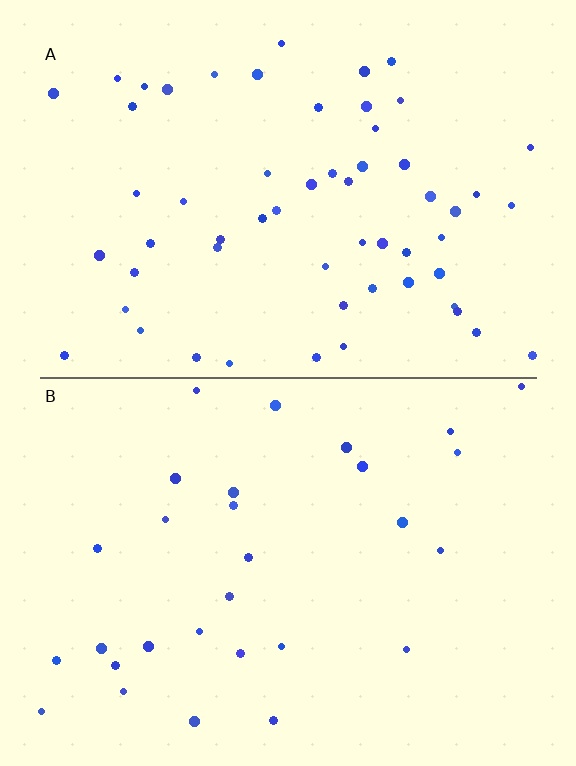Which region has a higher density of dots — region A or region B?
A (the top).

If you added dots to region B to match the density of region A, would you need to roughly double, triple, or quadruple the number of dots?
Approximately double.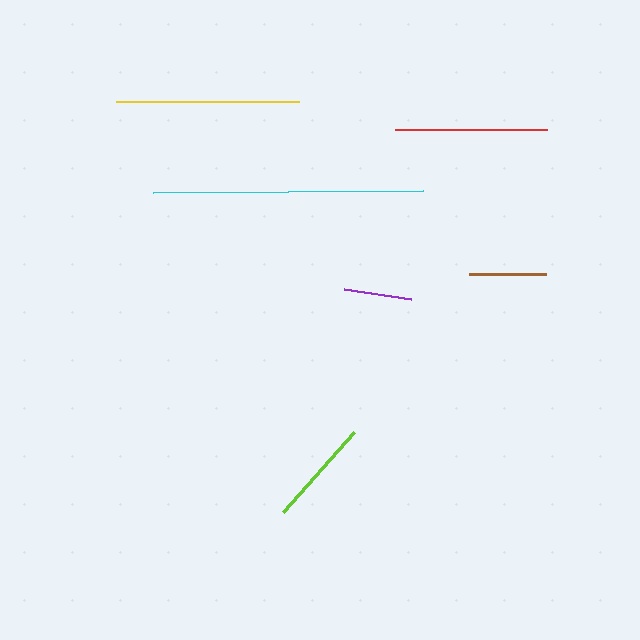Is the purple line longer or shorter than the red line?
The red line is longer than the purple line.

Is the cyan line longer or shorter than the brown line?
The cyan line is longer than the brown line.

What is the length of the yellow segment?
The yellow segment is approximately 183 pixels long.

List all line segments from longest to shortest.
From longest to shortest: cyan, yellow, red, lime, brown, purple.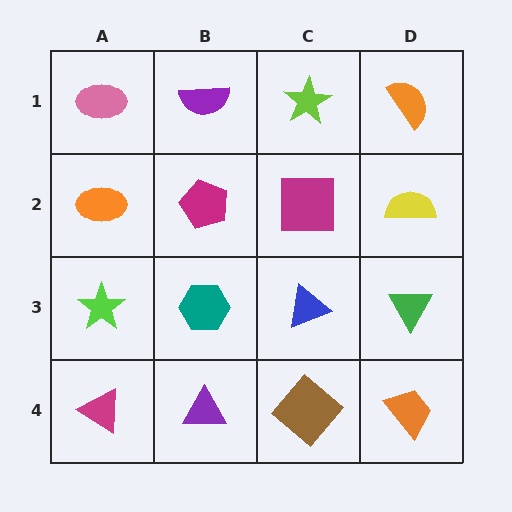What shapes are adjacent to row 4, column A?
A lime star (row 3, column A), a purple triangle (row 4, column B).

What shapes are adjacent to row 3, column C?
A magenta square (row 2, column C), a brown diamond (row 4, column C), a teal hexagon (row 3, column B), a green triangle (row 3, column D).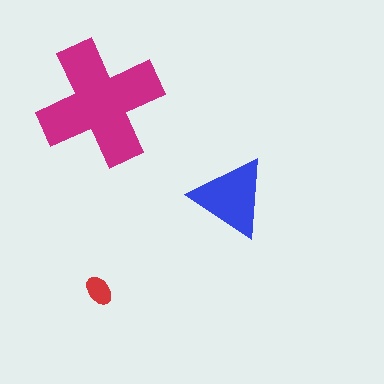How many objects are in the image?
There are 3 objects in the image.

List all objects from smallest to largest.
The red ellipse, the blue triangle, the magenta cross.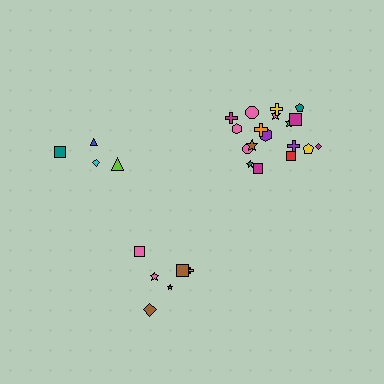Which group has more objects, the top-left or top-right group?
The top-right group.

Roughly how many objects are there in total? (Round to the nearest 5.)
Roughly 30 objects in total.